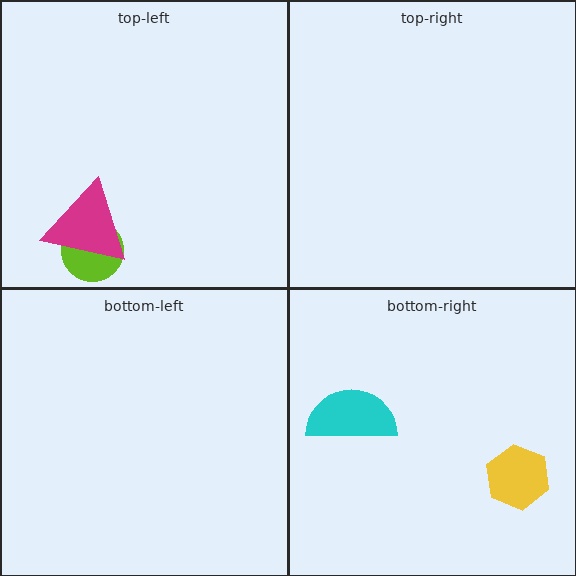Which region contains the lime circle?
The top-left region.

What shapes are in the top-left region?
The lime circle, the magenta triangle.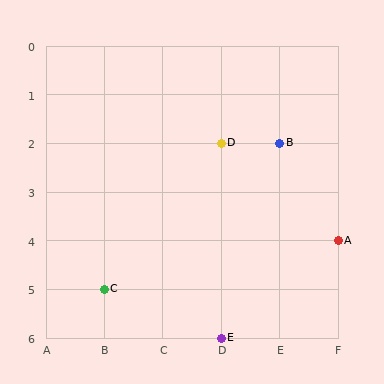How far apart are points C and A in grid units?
Points C and A are 4 columns and 1 row apart (about 4.1 grid units diagonally).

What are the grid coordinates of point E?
Point E is at grid coordinates (D, 6).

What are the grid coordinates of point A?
Point A is at grid coordinates (F, 4).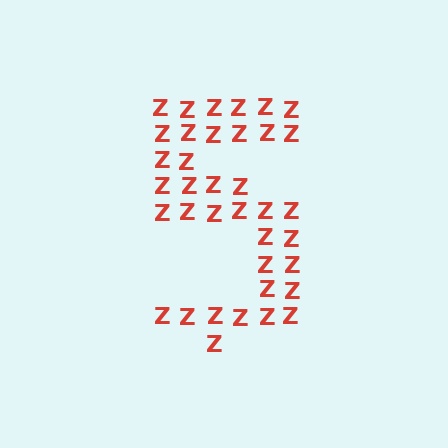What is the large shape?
The large shape is the digit 5.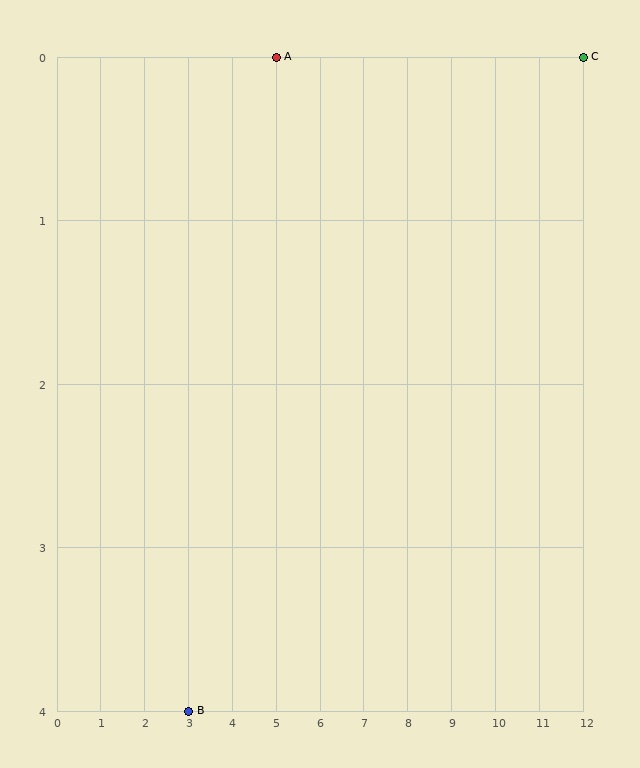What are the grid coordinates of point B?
Point B is at grid coordinates (3, 4).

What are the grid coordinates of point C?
Point C is at grid coordinates (12, 0).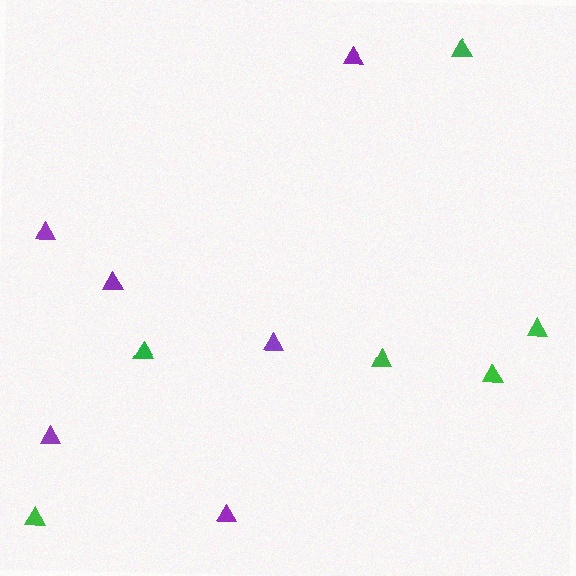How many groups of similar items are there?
There are 2 groups: one group of purple triangles (6) and one group of green triangles (6).